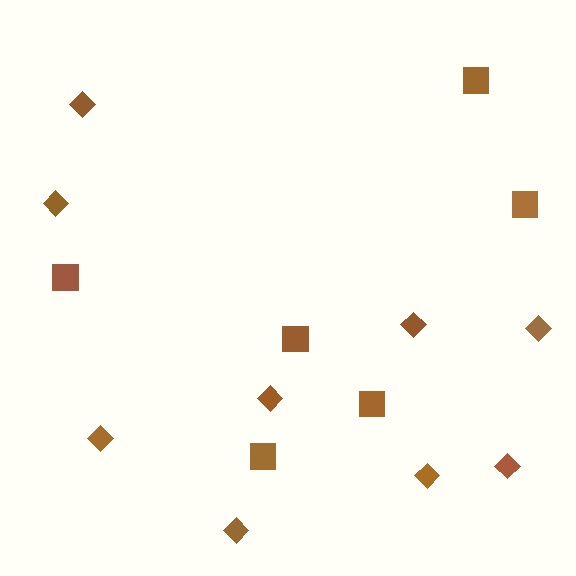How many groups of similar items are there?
There are 2 groups: one group of squares (6) and one group of diamonds (9).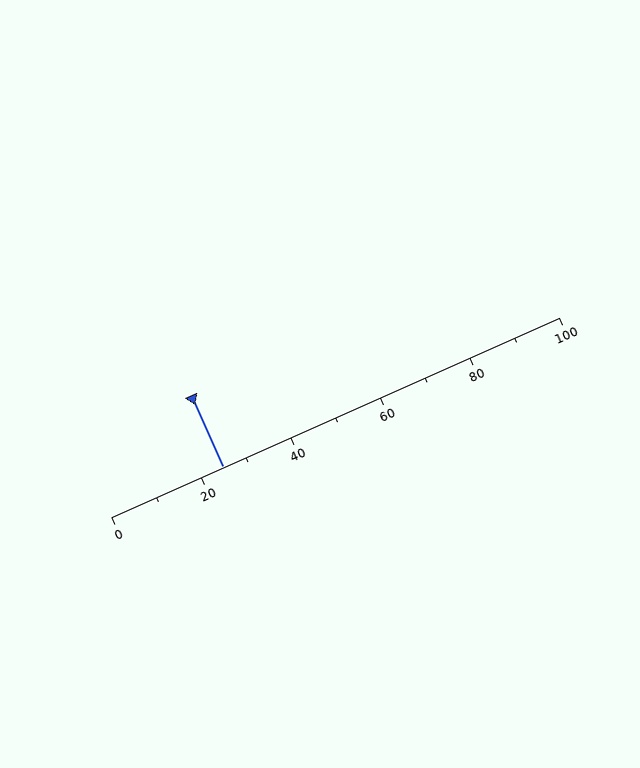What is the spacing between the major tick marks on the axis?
The major ticks are spaced 20 apart.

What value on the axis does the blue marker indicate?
The marker indicates approximately 25.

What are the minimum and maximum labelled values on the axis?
The axis runs from 0 to 100.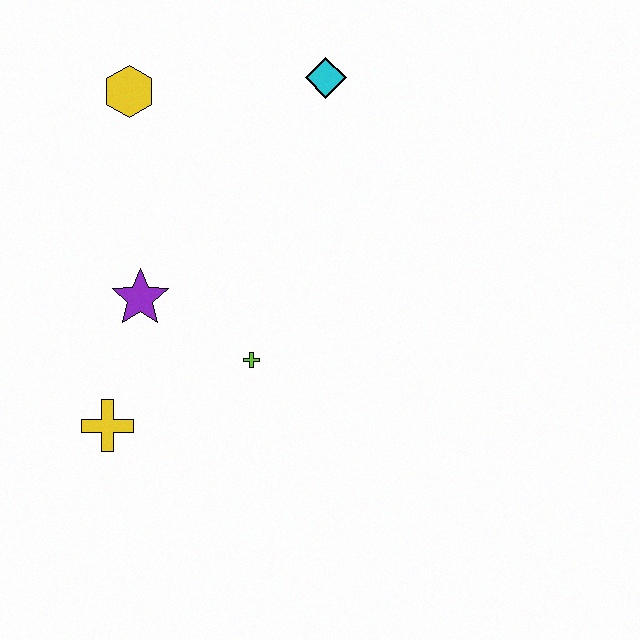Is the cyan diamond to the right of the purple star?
Yes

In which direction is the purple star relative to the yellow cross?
The purple star is above the yellow cross.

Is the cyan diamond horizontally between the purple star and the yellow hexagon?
No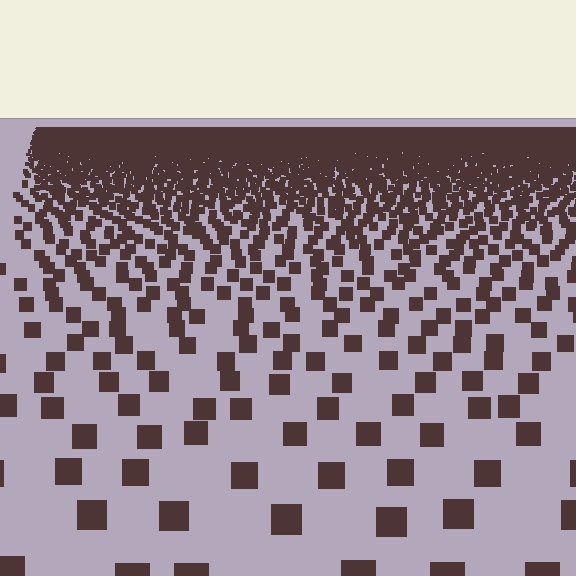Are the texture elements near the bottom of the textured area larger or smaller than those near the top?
Larger. Near the bottom, elements are closer to the viewer and appear at a bigger on-screen size.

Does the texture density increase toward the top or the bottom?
Density increases toward the top.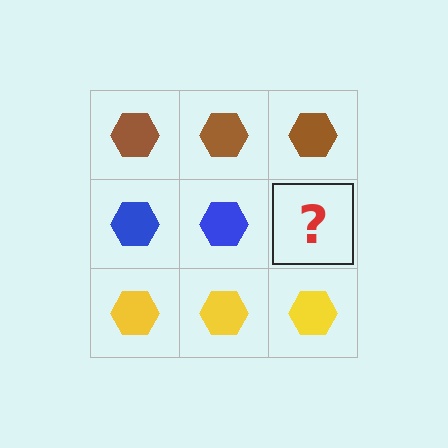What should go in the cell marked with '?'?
The missing cell should contain a blue hexagon.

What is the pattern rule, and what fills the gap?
The rule is that each row has a consistent color. The gap should be filled with a blue hexagon.